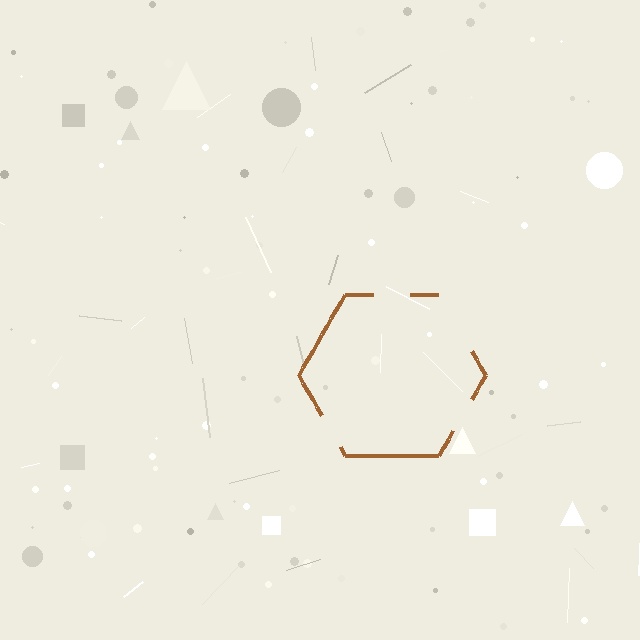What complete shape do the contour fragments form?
The contour fragments form a hexagon.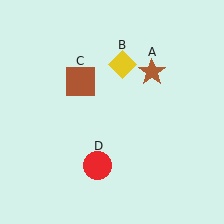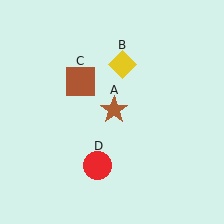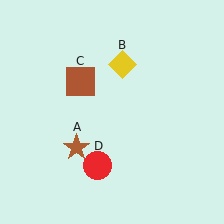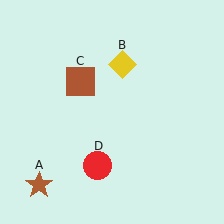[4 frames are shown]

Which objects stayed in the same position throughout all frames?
Yellow diamond (object B) and brown square (object C) and red circle (object D) remained stationary.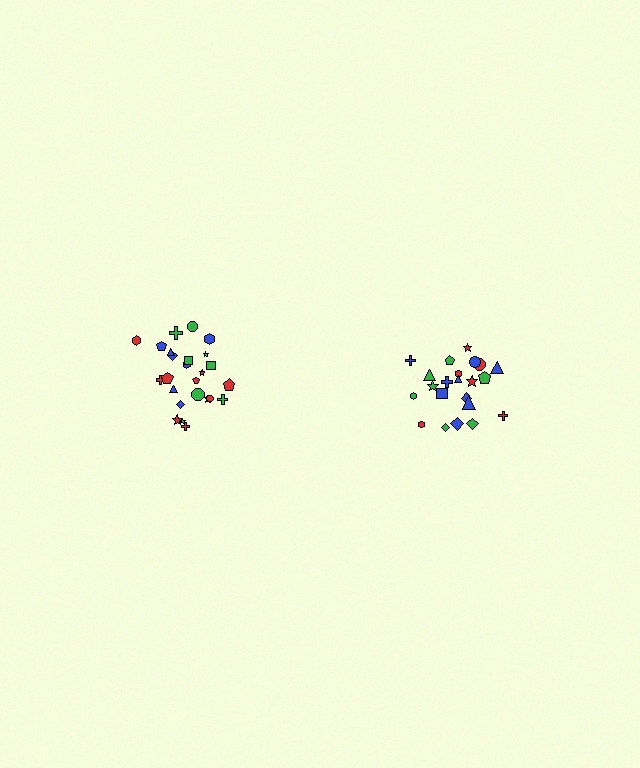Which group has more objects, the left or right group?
The left group.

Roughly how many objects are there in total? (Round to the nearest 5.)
Roughly 45 objects in total.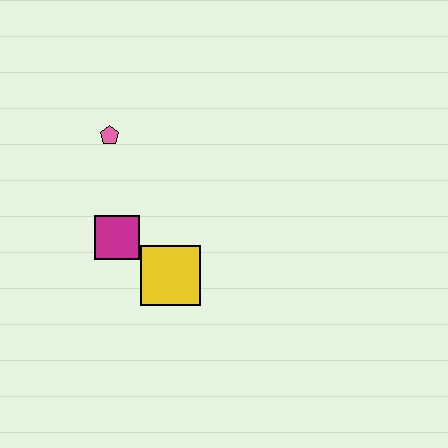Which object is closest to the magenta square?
The yellow square is closest to the magenta square.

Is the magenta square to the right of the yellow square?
No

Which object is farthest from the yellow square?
The pink pentagon is farthest from the yellow square.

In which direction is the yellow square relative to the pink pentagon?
The yellow square is below the pink pentagon.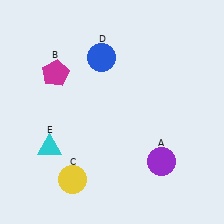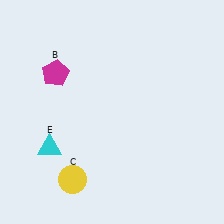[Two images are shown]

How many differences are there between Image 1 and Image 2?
There are 2 differences between the two images.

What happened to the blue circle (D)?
The blue circle (D) was removed in Image 2. It was in the top-left area of Image 1.